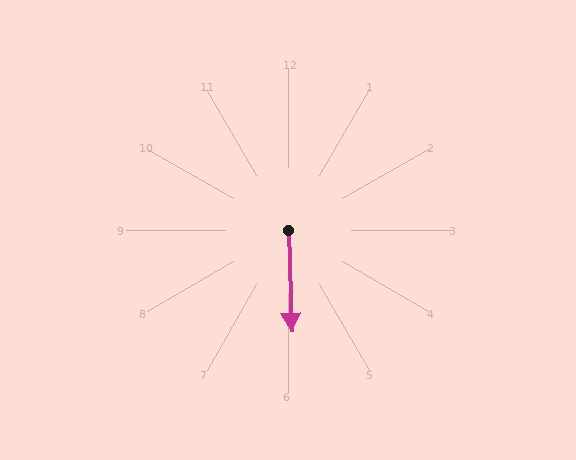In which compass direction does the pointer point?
South.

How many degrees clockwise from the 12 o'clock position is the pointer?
Approximately 178 degrees.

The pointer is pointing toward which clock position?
Roughly 6 o'clock.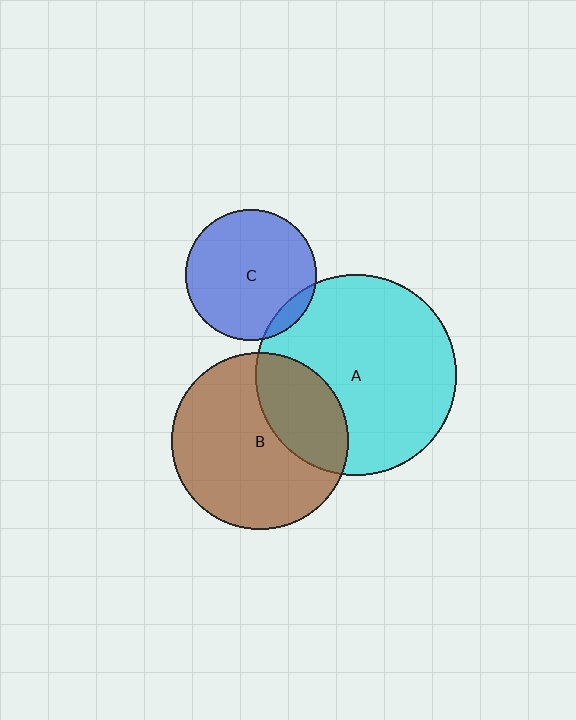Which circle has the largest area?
Circle A (cyan).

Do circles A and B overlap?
Yes.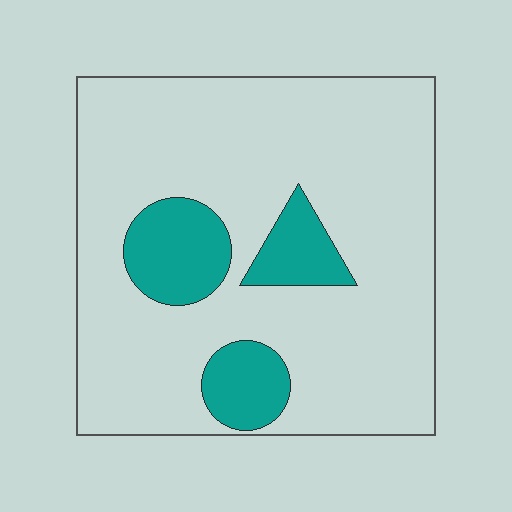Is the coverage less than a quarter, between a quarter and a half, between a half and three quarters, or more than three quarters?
Less than a quarter.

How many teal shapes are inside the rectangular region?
3.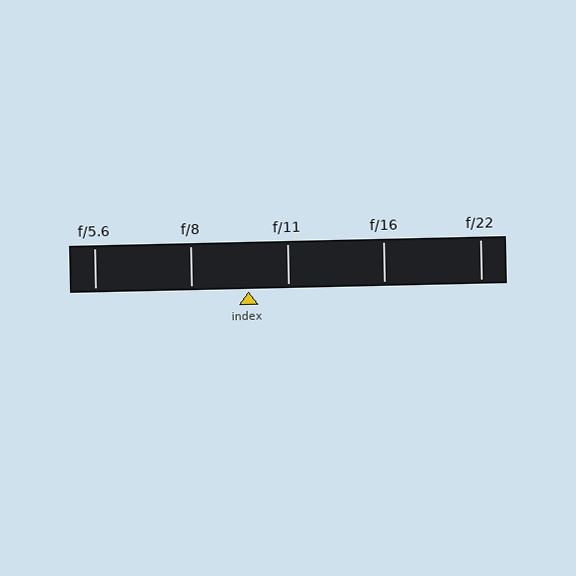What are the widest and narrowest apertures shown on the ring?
The widest aperture shown is f/5.6 and the narrowest is f/22.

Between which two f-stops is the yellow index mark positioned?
The index mark is between f/8 and f/11.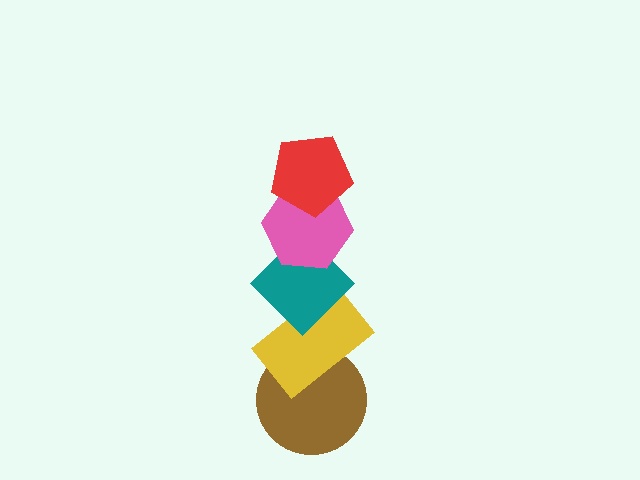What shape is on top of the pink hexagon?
The red pentagon is on top of the pink hexagon.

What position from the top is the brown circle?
The brown circle is 5th from the top.